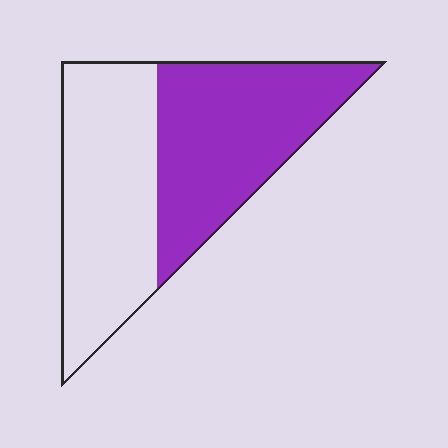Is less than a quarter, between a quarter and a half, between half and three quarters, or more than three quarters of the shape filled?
Between a quarter and a half.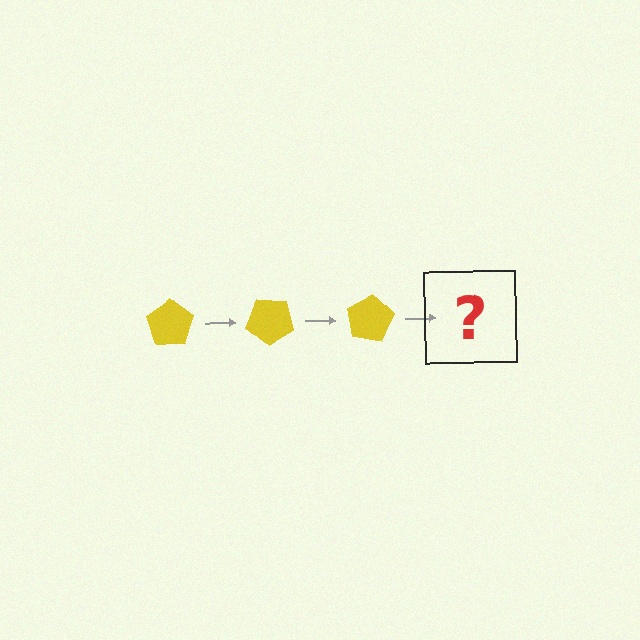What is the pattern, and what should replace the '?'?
The pattern is that the pentagon rotates 40 degrees each step. The '?' should be a yellow pentagon rotated 120 degrees.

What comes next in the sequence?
The next element should be a yellow pentagon rotated 120 degrees.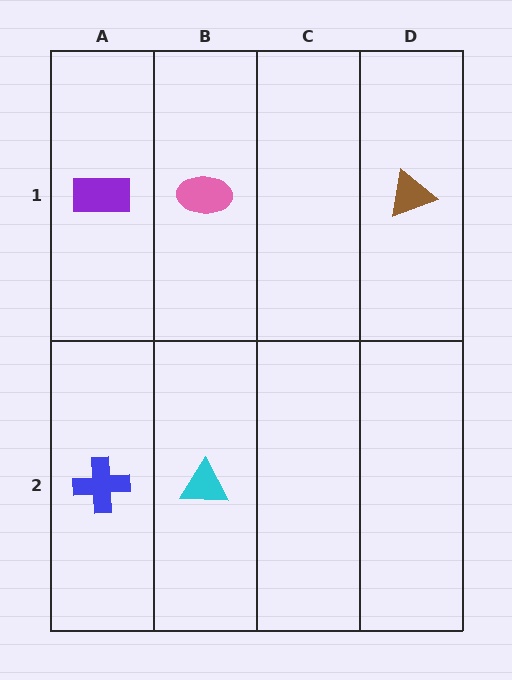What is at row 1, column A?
A purple rectangle.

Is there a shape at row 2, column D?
No, that cell is empty.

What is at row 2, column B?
A cyan triangle.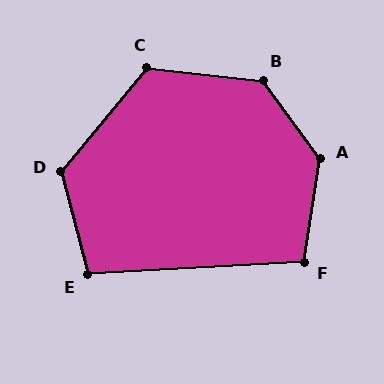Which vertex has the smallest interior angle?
E, at approximately 102 degrees.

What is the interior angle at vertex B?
Approximately 132 degrees (obtuse).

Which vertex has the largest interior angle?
A, at approximately 135 degrees.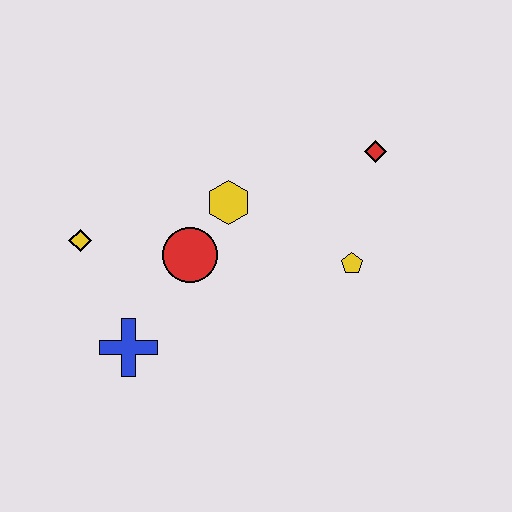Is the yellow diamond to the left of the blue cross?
Yes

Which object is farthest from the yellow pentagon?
The yellow diamond is farthest from the yellow pentagon.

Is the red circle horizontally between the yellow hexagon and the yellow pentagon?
No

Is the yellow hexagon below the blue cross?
No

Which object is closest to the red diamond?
The yellow pentagon is closest to the red diamond.